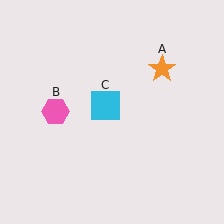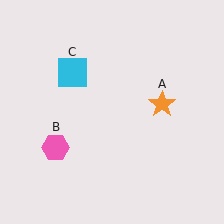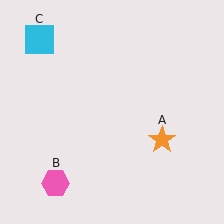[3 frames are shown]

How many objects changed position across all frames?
3 objects changed position: orange star (object A), pink hexagon (object B), cyan square (object C).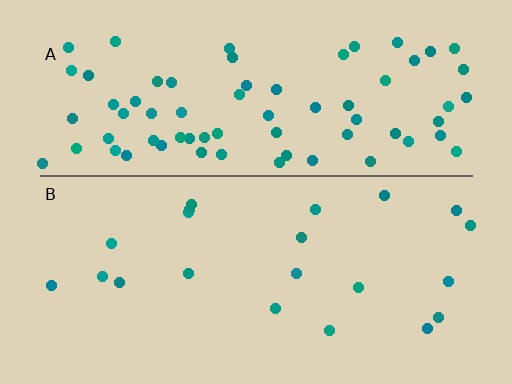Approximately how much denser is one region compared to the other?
Approximately 3.5× — region A over region B.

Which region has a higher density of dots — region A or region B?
A (the top).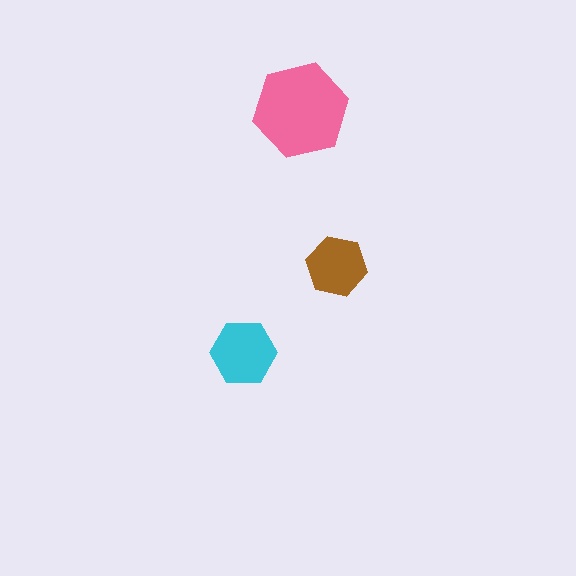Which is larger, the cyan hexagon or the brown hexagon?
The cyan one.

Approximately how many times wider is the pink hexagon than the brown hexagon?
About 1.5 times wider.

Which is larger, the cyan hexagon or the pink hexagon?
The pink one.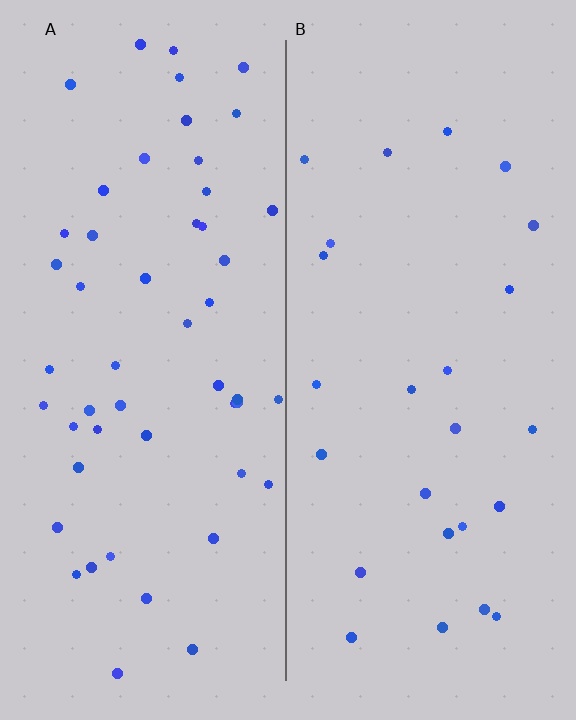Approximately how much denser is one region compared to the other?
Approximately 2.0× — region A over region B.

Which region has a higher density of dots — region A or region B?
A (the left).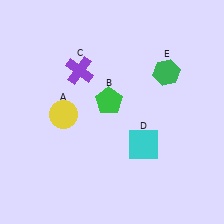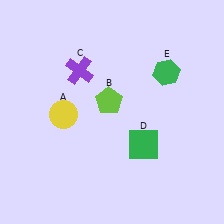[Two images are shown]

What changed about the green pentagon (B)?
In Image 1, B is green. In Image 2, it changed to lime.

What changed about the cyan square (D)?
In Image 1, D is cyan. In Image 2, it changed to green.